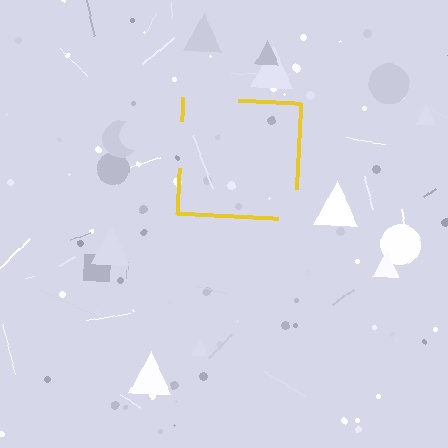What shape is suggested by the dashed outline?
The dashed outline suggests a square.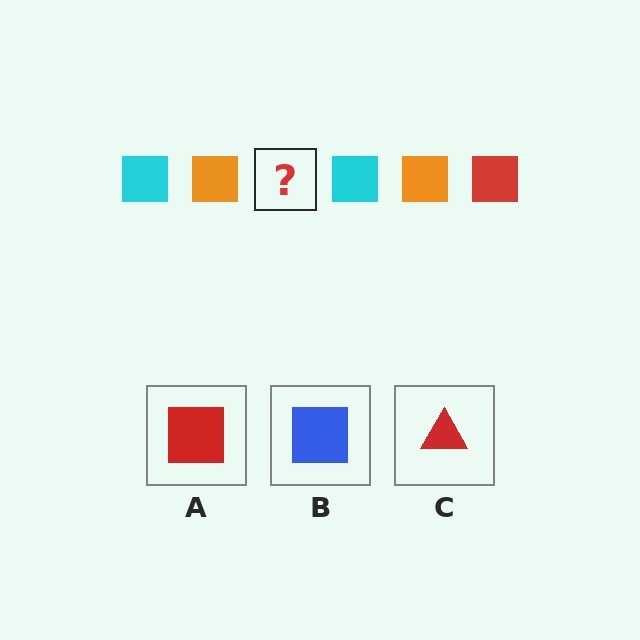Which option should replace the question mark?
Option A.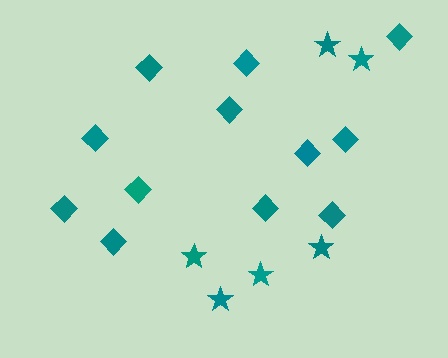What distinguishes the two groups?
There are 2 groups: one group of stars (6) and one group of diamonds (12).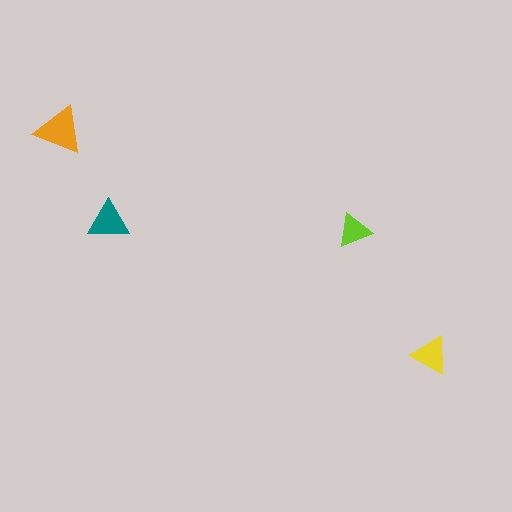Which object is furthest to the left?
The orange triangle is leftmost.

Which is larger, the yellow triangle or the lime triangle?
The yellow one.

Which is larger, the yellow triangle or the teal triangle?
The teal one.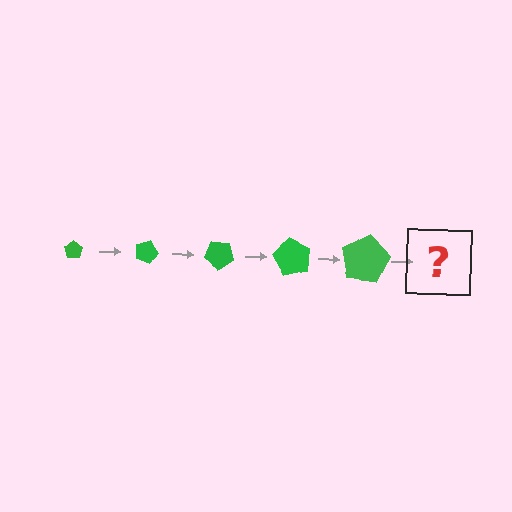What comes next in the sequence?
The next element should be a pentagon, larger than the previous one and rotated 100 degrees from the start.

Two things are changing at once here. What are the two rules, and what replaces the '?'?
The two rules are that the pentagon grows larger each step and it rotates 20 degrees each step. The '?' should be a pentagon, larger than the previous one and rotated 100 degrees from the start.